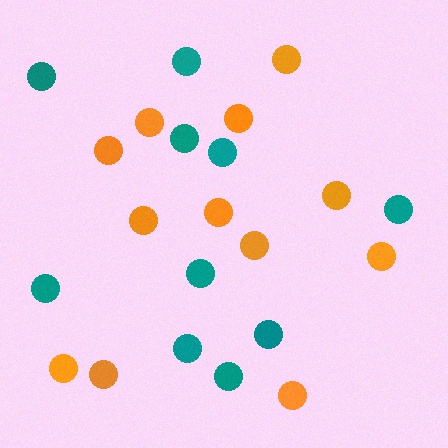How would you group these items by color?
There are 2 groups: one group of teal circles (10) and one group of orange circles (12).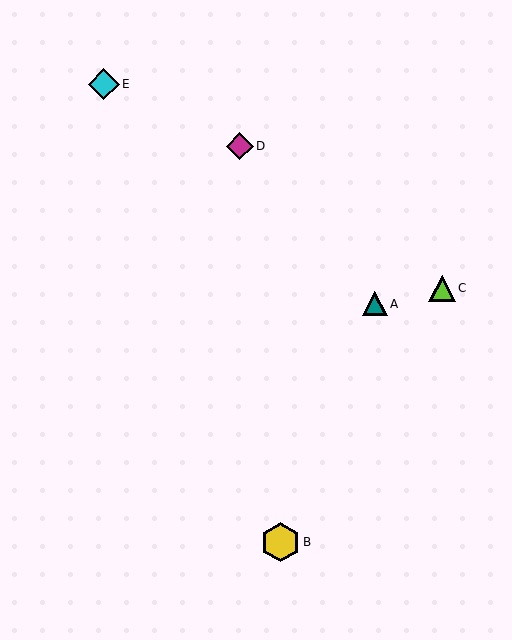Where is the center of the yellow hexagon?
The center of the yellow hexagon is at (280, 542).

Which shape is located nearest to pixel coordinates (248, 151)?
The magenta diamond (labeled D) at (240, 146) is nearest to that location.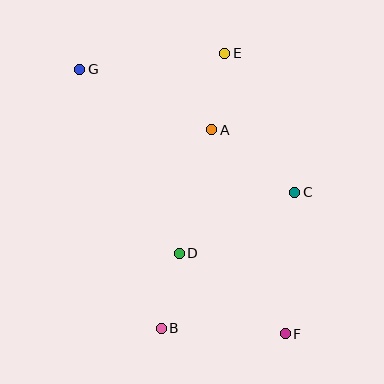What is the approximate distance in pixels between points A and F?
The distance between A and F is approximately 216 pixels.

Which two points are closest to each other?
Points B and D are closest to each other.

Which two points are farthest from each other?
Points F and G are farthest from each other.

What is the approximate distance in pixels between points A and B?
The distance between A and B is approximately 205 pixels.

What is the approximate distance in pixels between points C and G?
The distance between C and G is approximately 247 pixels.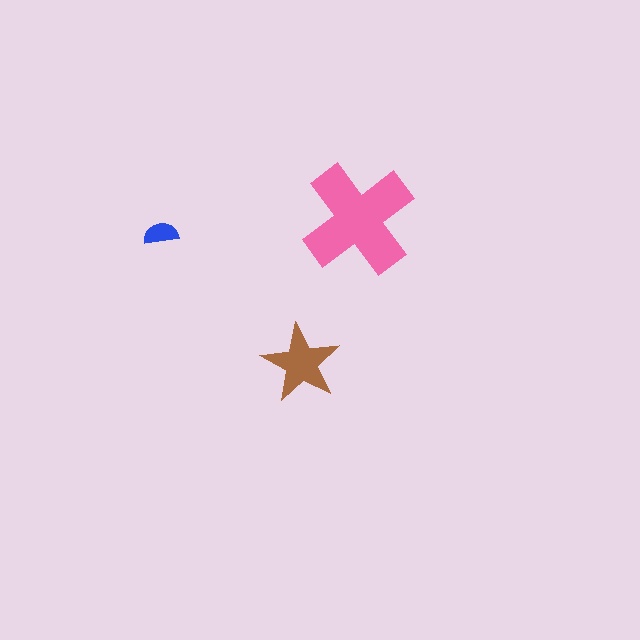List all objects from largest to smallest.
The pink cross, the brown star, the blue semicircle.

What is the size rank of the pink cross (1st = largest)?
1st.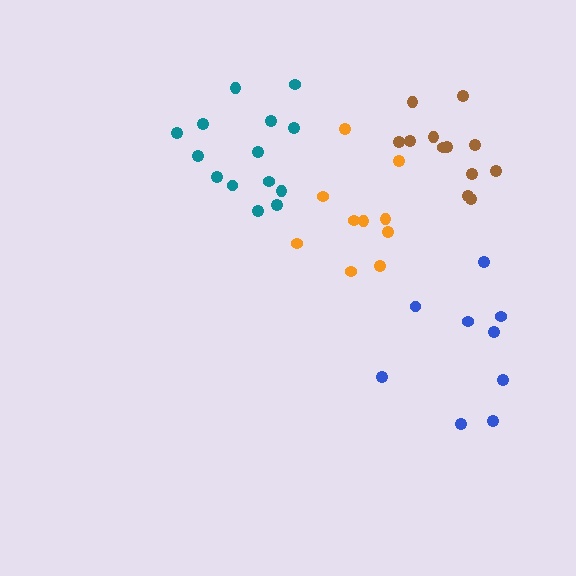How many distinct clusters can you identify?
There are 4 distinct clusters.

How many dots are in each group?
Group 1: 9 dots, Group 2: 10 dots, Group 3: 14 dots, Group 4: 12 dots (45 total).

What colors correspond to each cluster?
The clusters are colored: blue, orange, teal, brown.